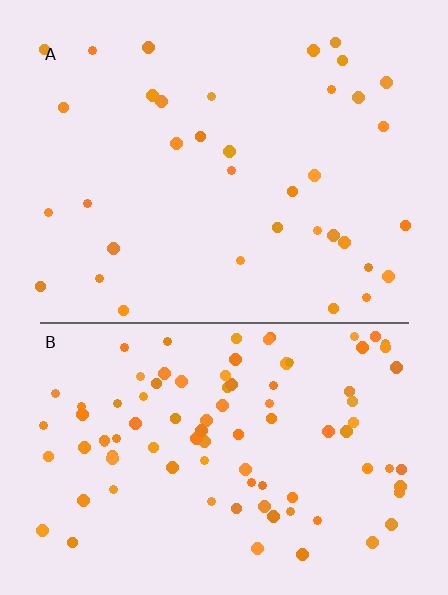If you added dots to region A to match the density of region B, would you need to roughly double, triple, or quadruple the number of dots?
Approximately triple.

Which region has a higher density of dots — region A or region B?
B (the bottom).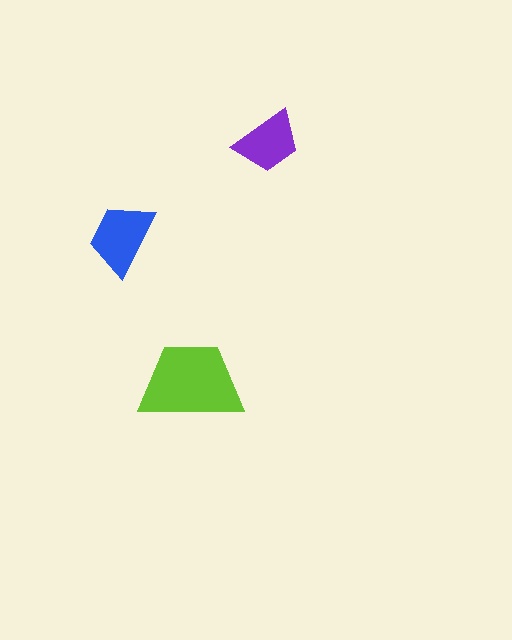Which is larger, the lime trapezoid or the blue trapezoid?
The lime one.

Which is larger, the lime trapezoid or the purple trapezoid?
The lime one.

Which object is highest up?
The purple trapezoid is topmost.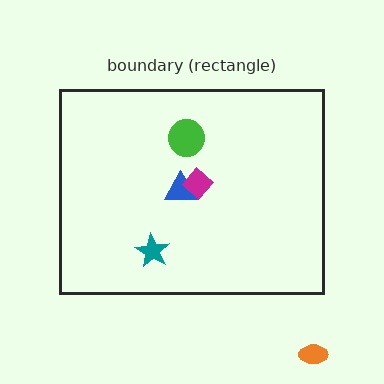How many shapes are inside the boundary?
4 inside, 1 outside.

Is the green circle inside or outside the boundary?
Inside.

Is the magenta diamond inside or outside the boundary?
Inside.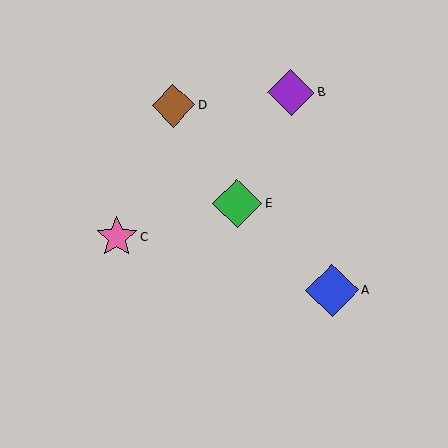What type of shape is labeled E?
Shape E is a green diamond.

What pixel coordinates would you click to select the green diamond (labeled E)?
Click at (237, 203) to select the green diamond E.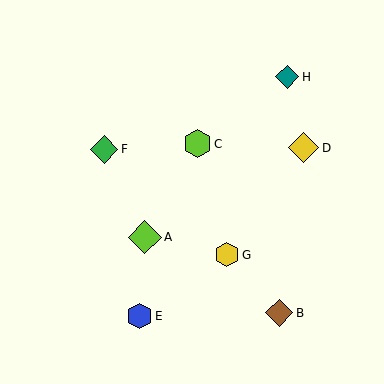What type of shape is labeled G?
Shape G is a yellow hexagon.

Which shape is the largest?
The lime diamond (labeled A) is the largest.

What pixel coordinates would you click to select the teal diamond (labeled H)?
Click at (287, 77) to select the teal diamond H.